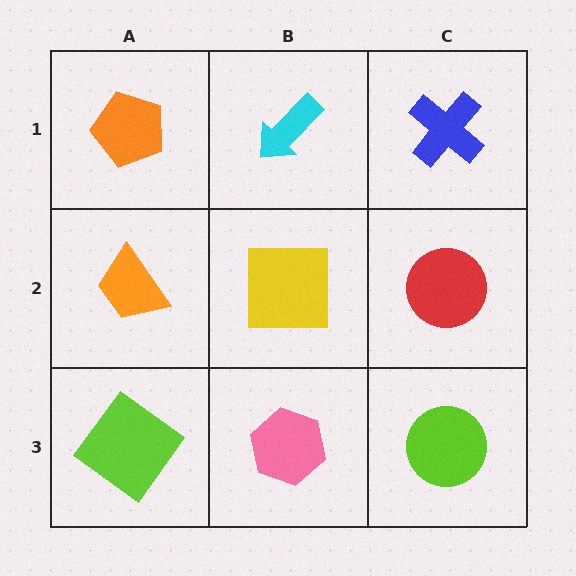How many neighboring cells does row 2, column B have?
4.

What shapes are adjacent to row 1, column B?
A yellow square (row 2, column B), an orange pentagon (row 1, column A), a blue cross (row 1, column C).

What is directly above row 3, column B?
A yellow square.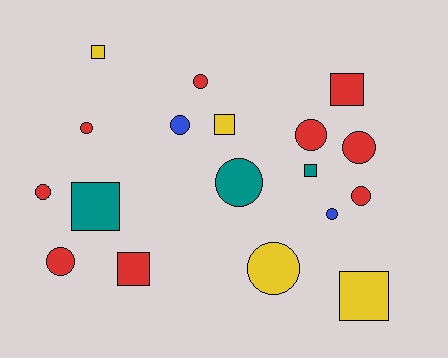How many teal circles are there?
There is 1 teal circle.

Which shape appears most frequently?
Circle, with 11 objects.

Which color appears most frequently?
Red, with 9 objects.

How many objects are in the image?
There are 18 objects.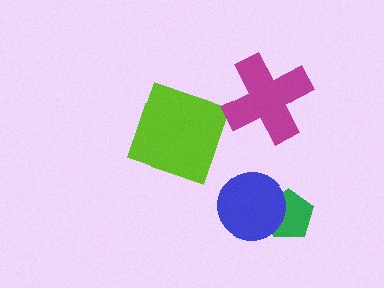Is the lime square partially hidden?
No, no other shape covers it.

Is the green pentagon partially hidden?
Yes, it is partially covered by another shape.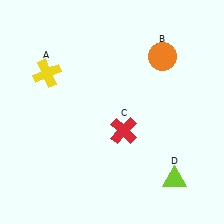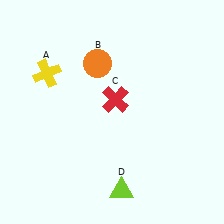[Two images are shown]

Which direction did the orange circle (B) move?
The orange circle (B) moved left.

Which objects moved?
The objects that moved are: the orange circle (B), the red cross (C), the lime triangle (D).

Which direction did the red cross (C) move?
The red cross (C) moved up.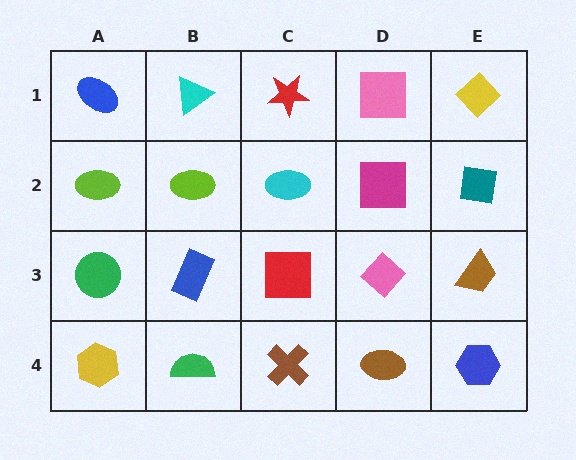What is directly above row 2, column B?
A cyan triangle.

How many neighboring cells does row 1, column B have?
3.